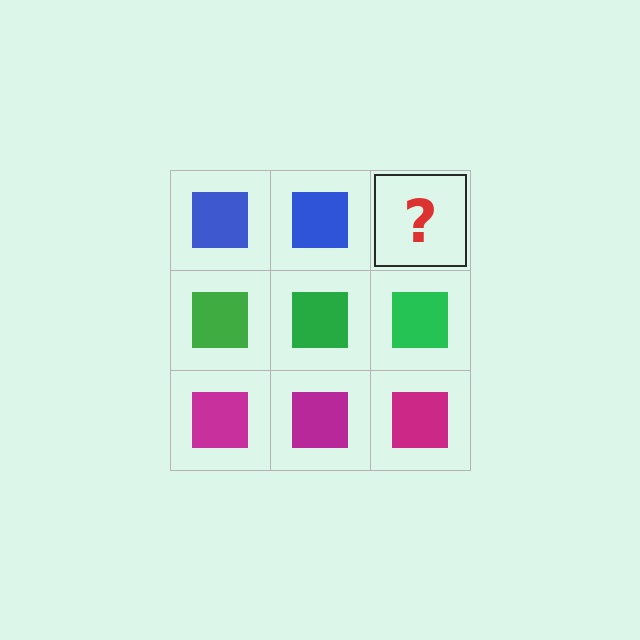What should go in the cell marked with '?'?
The missing cell should contain a blue square.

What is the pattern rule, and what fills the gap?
The rule is that each row has a consistent color. The gap should be filled with a blue square.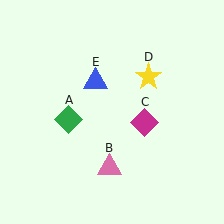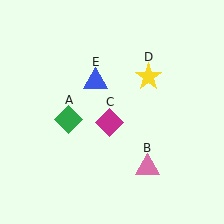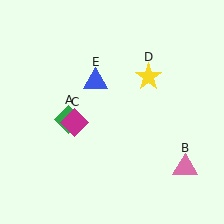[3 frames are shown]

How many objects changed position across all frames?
2 objects changed position: pink triangle (object B), magenta diamond (object C).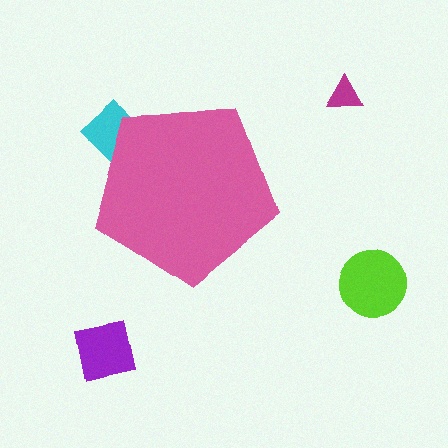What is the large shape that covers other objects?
A pink pentagon.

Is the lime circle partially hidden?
No, the lime circle is fully visible.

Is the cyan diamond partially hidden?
Yes, the cyan diamond is partially hidden behind the pink pentagon.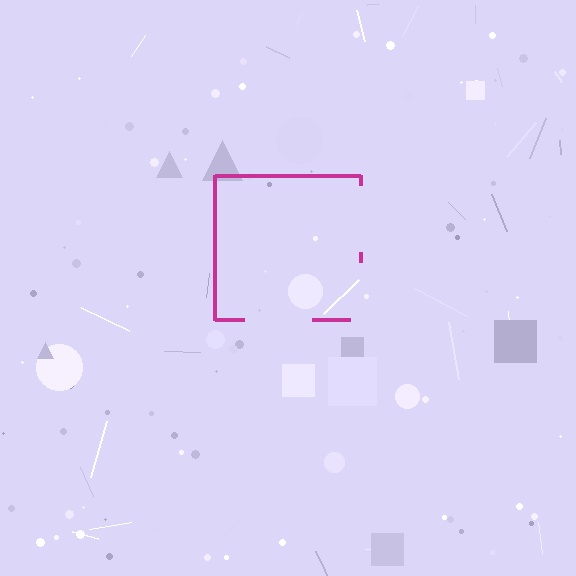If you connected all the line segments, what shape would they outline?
They would outline a square.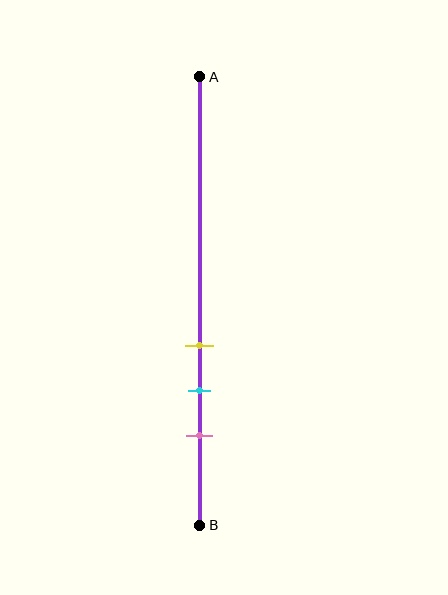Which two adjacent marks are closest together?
The yellow and cyan marks are the closest adjacent pair.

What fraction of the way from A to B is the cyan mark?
The cyan mark is approximately 70% (0.7) of the way from A to B.